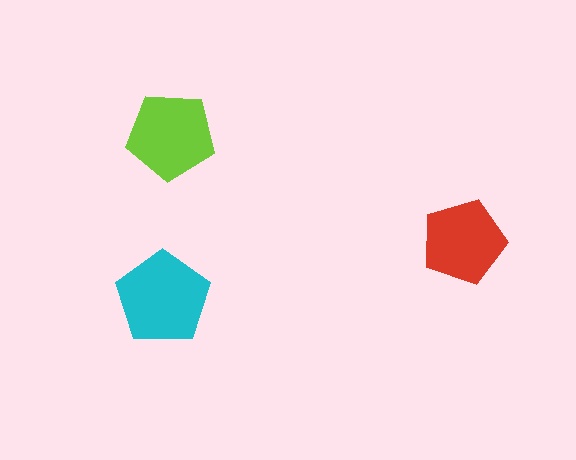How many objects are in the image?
There are 3 objects in the image.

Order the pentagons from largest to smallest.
the cyan one, the lime one, the red one.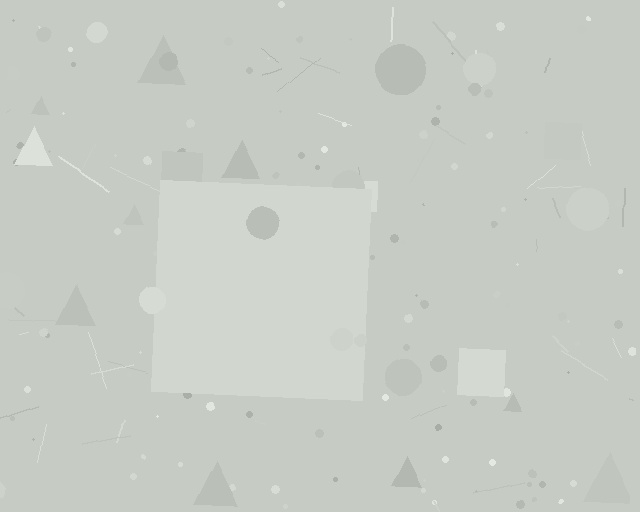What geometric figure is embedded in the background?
A square is embedded in the background.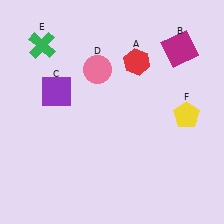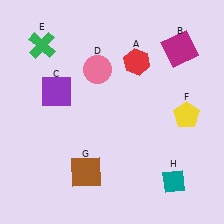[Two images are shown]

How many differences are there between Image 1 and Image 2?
There are 2 differences between the two images.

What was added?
A brown square (G), a teal diamond (H) were added in Image 2.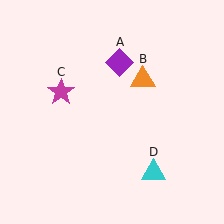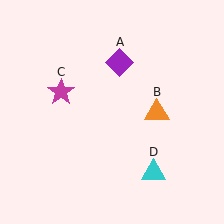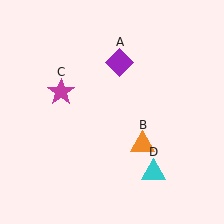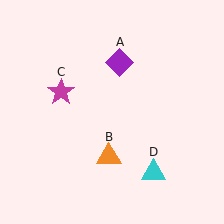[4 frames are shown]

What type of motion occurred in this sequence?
The orange triangle (object B) rotated clockwise around the center of the scene.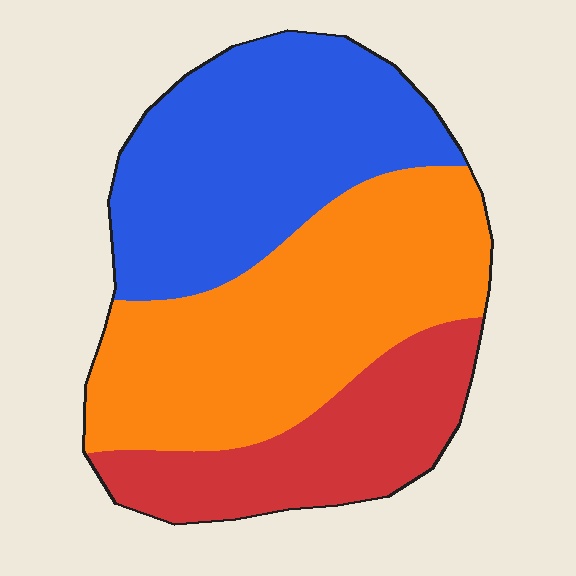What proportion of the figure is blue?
Blue covers about 35% of the figure.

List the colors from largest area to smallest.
From largest to smallest: orange, blue, red.